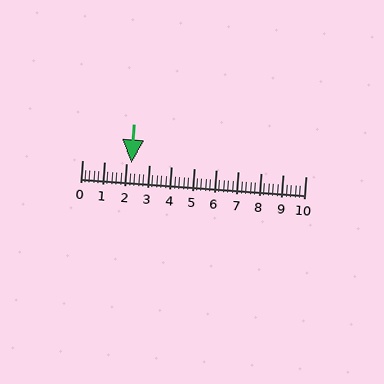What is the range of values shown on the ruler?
The ruler shows values from 0 to 10.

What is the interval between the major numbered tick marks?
The major tick marks are spaced 1 units apart.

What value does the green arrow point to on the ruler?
The green arrow points to approximately 2.2.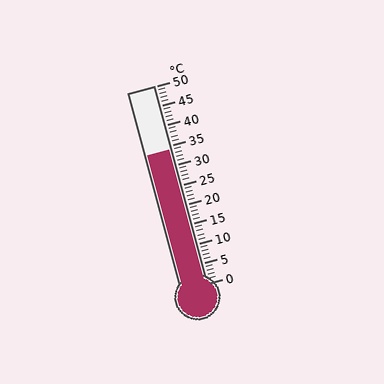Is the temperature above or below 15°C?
The temperature is above 15°C.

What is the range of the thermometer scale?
The thermometer scale ranges from 0°C to 50°C.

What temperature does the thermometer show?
The thermometer shows approximately 34°C.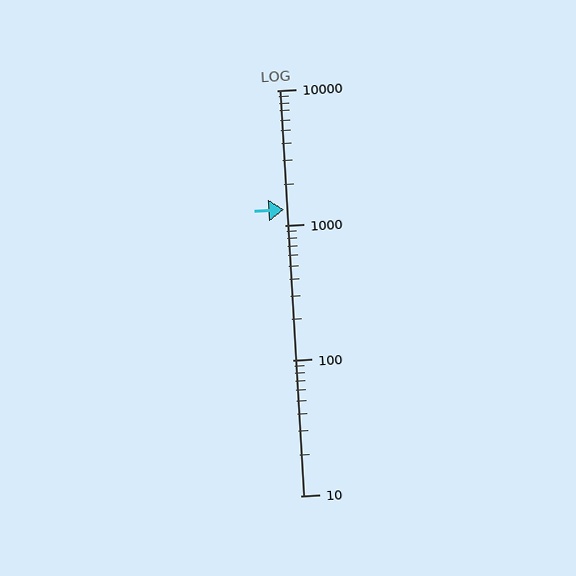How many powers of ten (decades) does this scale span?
The scale spans 3 decades, from 10 to 10000.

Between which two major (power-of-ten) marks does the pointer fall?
The pointer is between 1000 and 10000.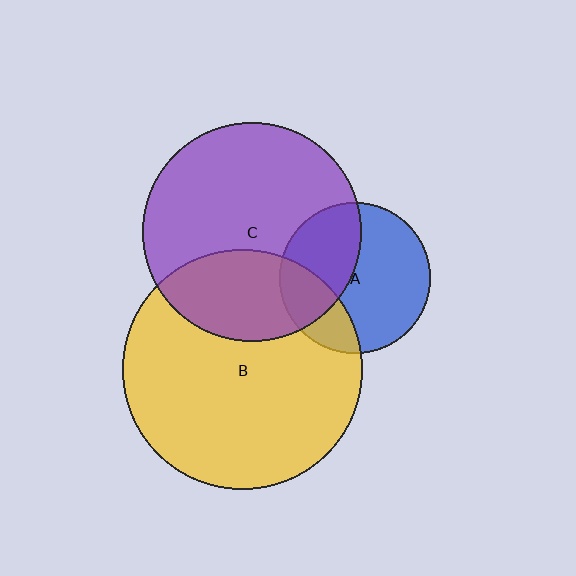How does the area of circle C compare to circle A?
Approximately 2.1 times.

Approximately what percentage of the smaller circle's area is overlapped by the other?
Approximately 25%.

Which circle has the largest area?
Circle B (yellow).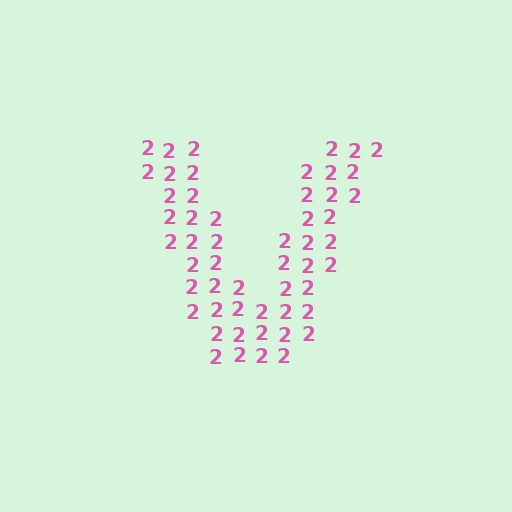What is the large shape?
The large shape is the letter V.